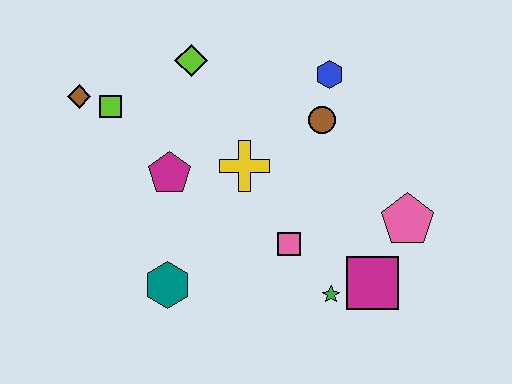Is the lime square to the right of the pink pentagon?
No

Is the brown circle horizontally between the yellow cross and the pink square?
No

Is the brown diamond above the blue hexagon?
No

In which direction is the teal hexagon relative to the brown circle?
The teal hexagon is below the brown circle.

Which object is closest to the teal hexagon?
The magenta pentagon is closest to the teal hexagon.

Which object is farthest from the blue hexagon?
The teal hexagon is farthest from the blue hexagon.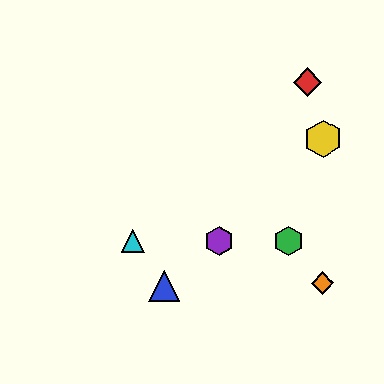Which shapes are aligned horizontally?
The green hexagon, the purple hexagon, the cyan triangle are aligned horizontally.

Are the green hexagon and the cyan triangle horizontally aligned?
Yes, both are at y≈241.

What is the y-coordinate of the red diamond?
The red diamond is at y≈82.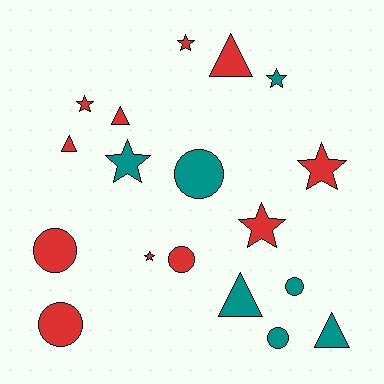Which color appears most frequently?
Red, with 11 objects.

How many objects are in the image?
There are 18 objects.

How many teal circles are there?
There are 3 teal circles.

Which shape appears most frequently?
Star, with 7 objects.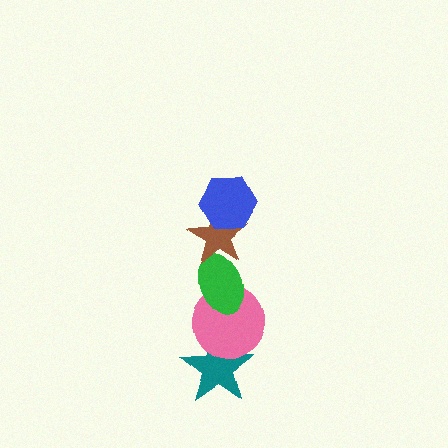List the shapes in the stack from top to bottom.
From top to bottom: the blue hexagon, the brown star, the green ellipse, the pink circle, the teal star.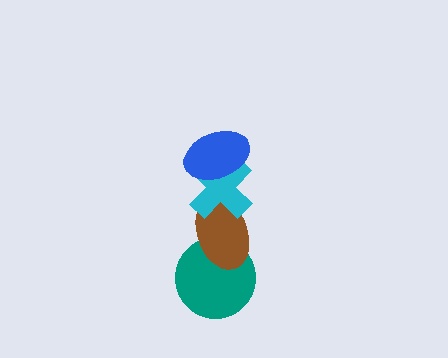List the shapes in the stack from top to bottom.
From top to bottom: the blue ellipse, the cyan cross, the brown ellipse, the teal circle.